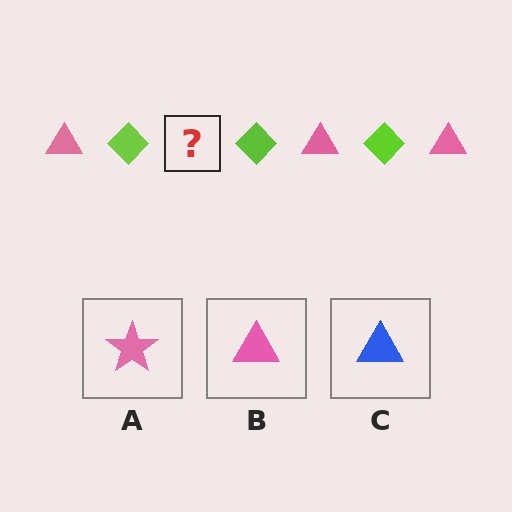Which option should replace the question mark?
Option B.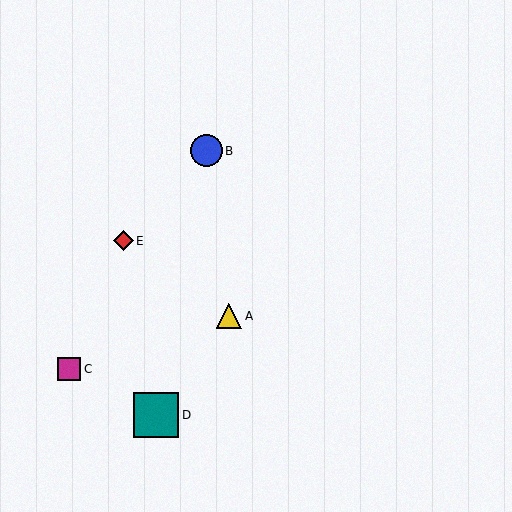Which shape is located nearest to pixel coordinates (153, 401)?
The teal square (labeled D) at (156, 415) is nearest to that location.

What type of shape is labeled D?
Shape D is a teal square.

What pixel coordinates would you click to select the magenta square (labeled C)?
Click at (69, 369) to select the magenta square C.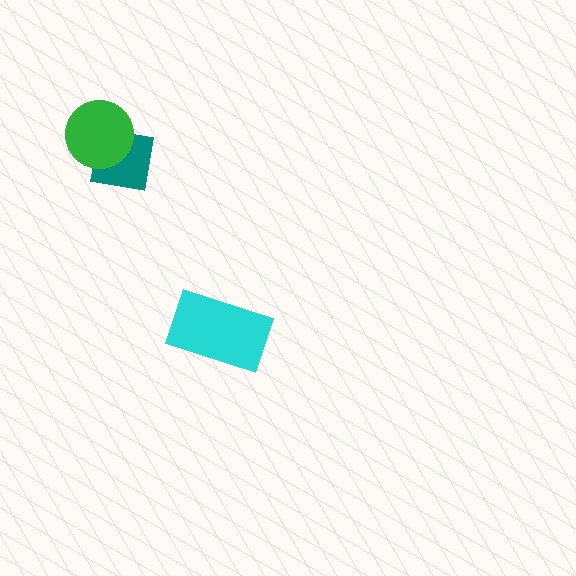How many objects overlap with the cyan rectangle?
0 objects overlap with the cyan rectangle.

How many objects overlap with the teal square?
1 object overlaps with the teal square.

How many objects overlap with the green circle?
1 object overlaps with the green circle.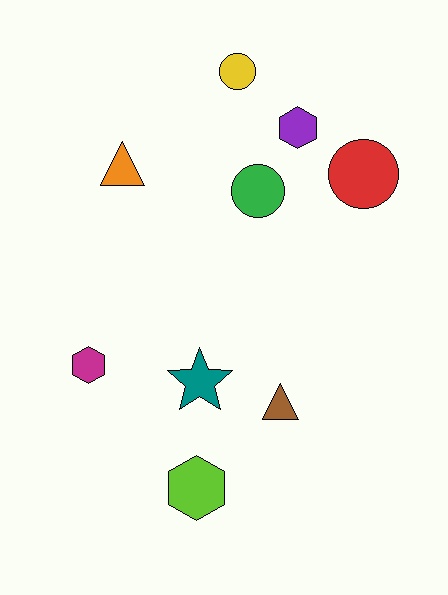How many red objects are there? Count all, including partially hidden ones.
There is 1 red object.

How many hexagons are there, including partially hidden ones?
There are 3 hexagons.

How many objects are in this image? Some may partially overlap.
There are 9 objects.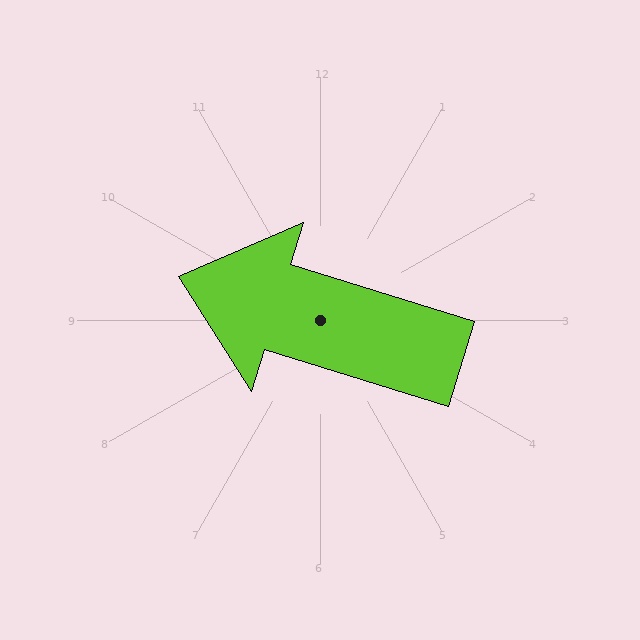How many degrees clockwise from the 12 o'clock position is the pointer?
Approximately 287 degrees.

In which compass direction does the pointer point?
West.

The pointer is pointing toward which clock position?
Roughly 10 o'clock.